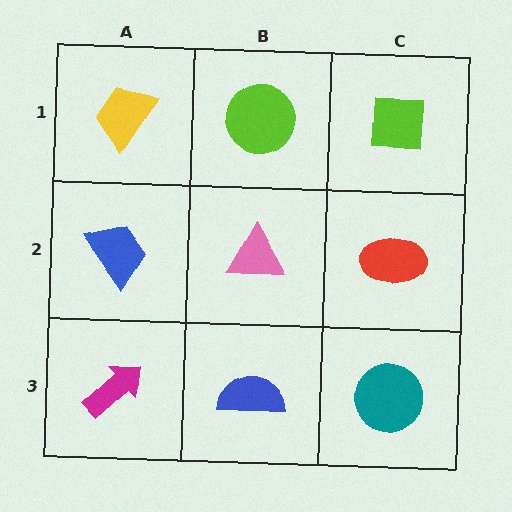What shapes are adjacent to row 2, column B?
A lime circle (row 1, column B), a blue semicircle (row 3, column B), a blue trapezoid (row 2, column A), a red ellipse (row 2, column C).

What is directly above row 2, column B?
A lime circle.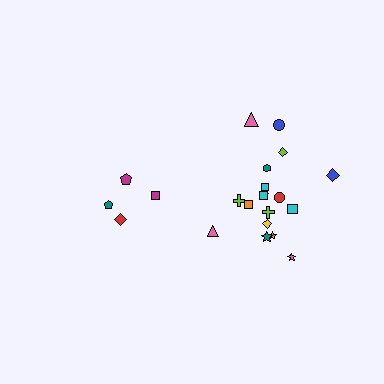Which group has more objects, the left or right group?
The right group.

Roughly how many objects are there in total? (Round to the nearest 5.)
Roughly 20 objects in total.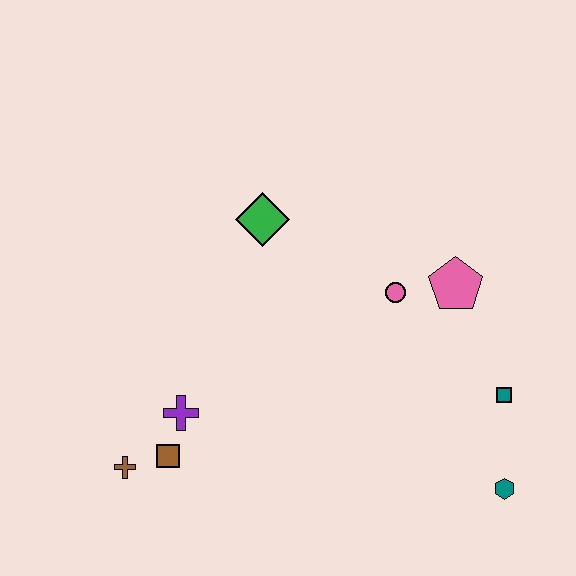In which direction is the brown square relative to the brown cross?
The brown square is to the right of the brown cross.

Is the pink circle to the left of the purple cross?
No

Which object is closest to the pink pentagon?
The pink circle is closest to the pink pentagon.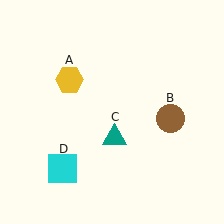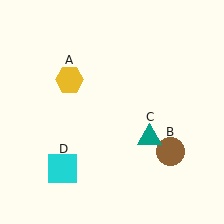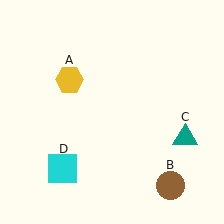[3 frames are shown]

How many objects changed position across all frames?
2 objects changed position: brown circle (object B), teal triangle (object C).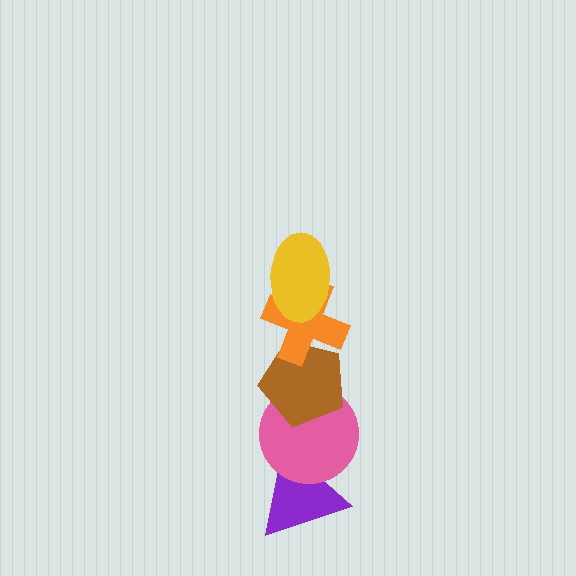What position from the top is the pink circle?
The pink circle is 4th from the top.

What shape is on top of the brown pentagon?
The orange cross is on top of the brown pentagon.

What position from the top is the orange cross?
The orange cross is 2nd from the top.